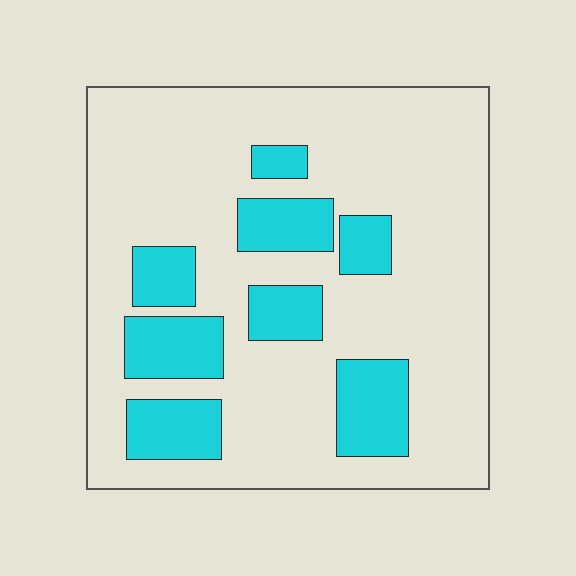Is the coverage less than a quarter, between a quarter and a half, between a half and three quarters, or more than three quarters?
Less than a quarter.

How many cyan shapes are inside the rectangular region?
8.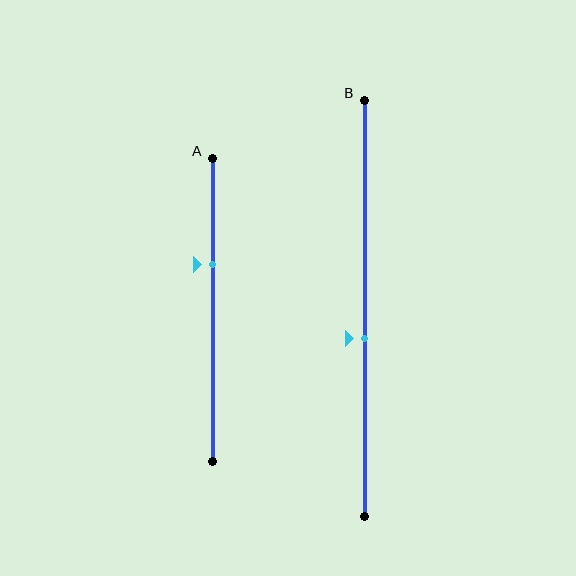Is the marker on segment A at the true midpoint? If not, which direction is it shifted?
No, the marker on segment A is shifted upward by about 15% of the segment length.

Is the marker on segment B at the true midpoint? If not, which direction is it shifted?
No, the marker on segment B is shifted downward by about 7% of the segment length.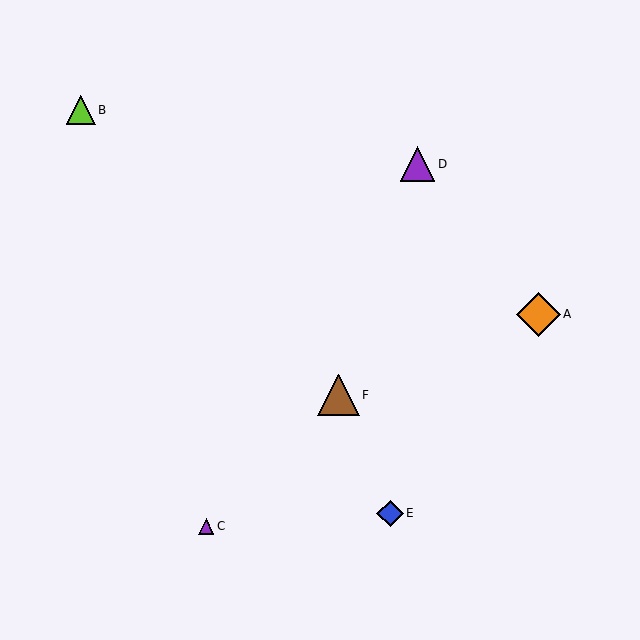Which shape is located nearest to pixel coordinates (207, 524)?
The purple triangle (labeled C) at (206, 526) is nearest to that location.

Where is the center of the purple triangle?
The center of the purple triangle is at (417, 164).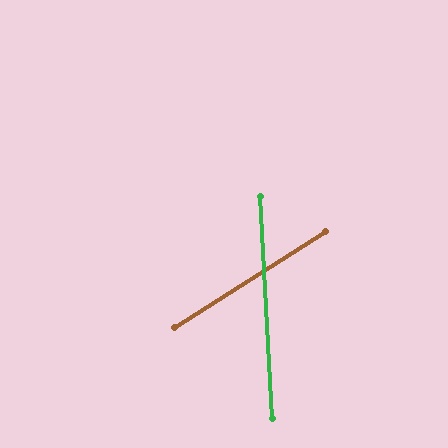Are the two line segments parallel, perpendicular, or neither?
Neither parallel nor perpendicular — they differ by about 61°.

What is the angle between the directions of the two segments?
Approximately 61 degrees.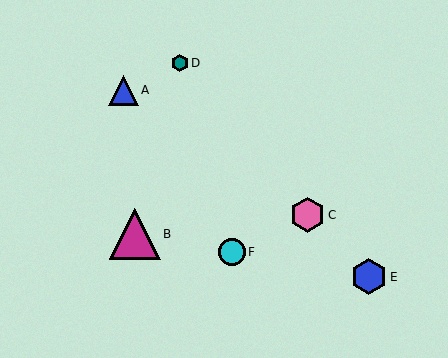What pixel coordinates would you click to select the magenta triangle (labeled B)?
Click at (135, 234) to select the magenta triangle B.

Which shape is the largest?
The magenta triangle (labeled B) is the largest.